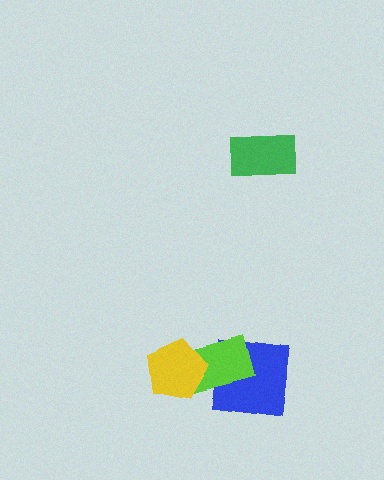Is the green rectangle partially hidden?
No, no other shape covers it.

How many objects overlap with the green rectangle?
0 objects overlap with the green rectangle.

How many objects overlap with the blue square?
1 object overlaps with the blue square.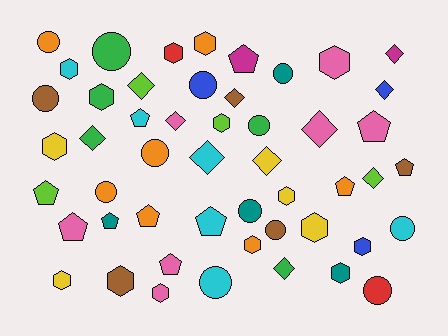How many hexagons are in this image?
There are 15 hexagons.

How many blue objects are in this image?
There are 3 blue objects.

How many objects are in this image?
There are 50 objects.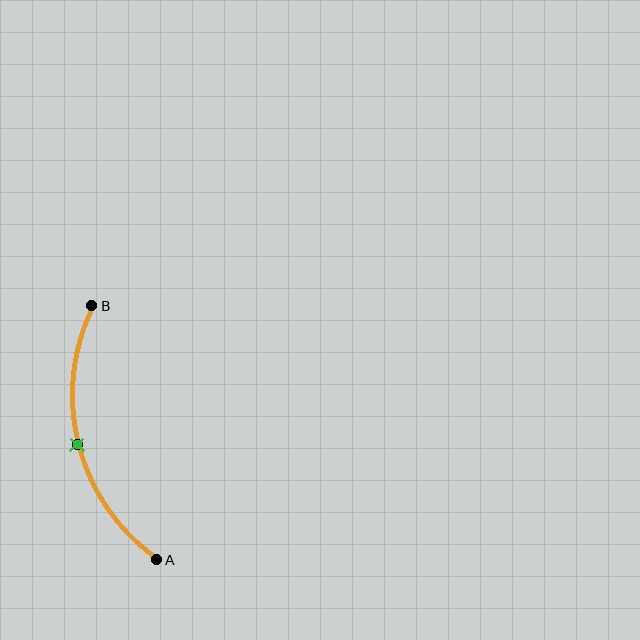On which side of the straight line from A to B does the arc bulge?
The arc bulges to the left of the straight line connecting A and B.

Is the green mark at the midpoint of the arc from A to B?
Yes. The green mark lies on the arc at equal arc-length from both A and B — it is the arc midpoint.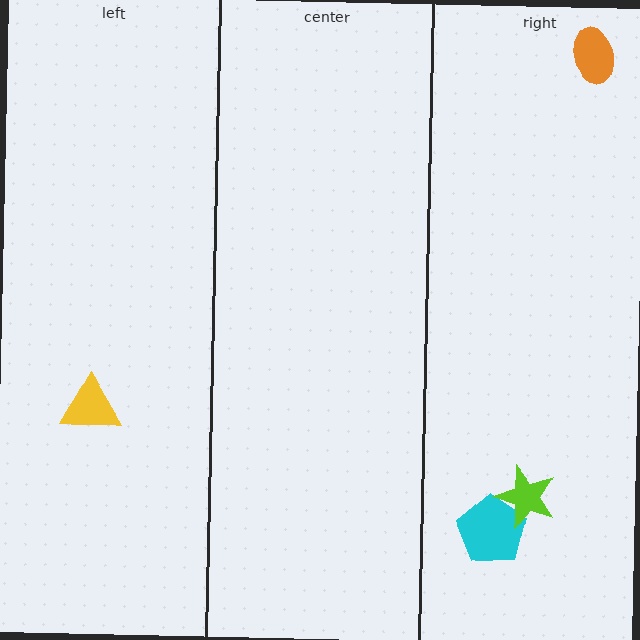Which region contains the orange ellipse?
The right region.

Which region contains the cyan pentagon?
The right region.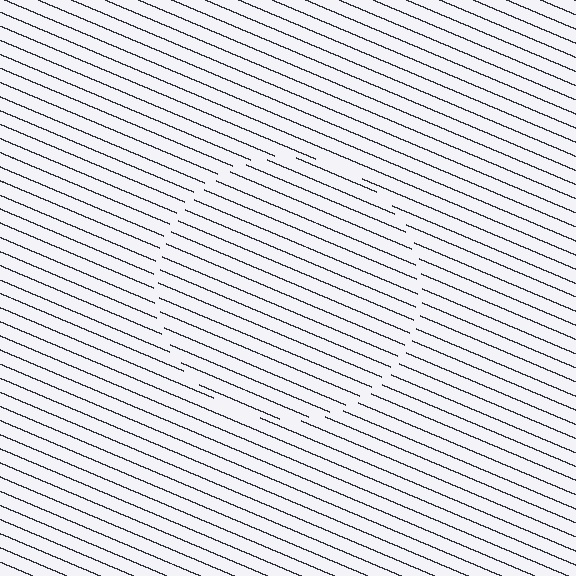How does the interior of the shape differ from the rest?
The interior of the shape contains the same grating, shifted by half a period — the contour is defined by the phase discontinuity where line-ends from the inner and outer gratings abut.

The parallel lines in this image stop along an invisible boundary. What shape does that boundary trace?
An illusory circle. The interior of the shape contains the same grating, shifted by half a period — the contour is defined by the phase discontinuity where line-ends from the inner and outer gratings abut.